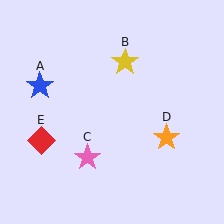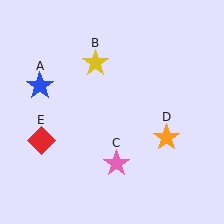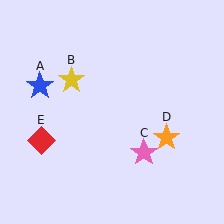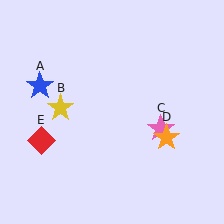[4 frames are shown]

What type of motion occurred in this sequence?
The yellow star (object B), pink star (object C) rotated counterclockwise around the center of the scene.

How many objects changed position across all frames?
2 objects changed position: yellow star (object B), pink star (object C).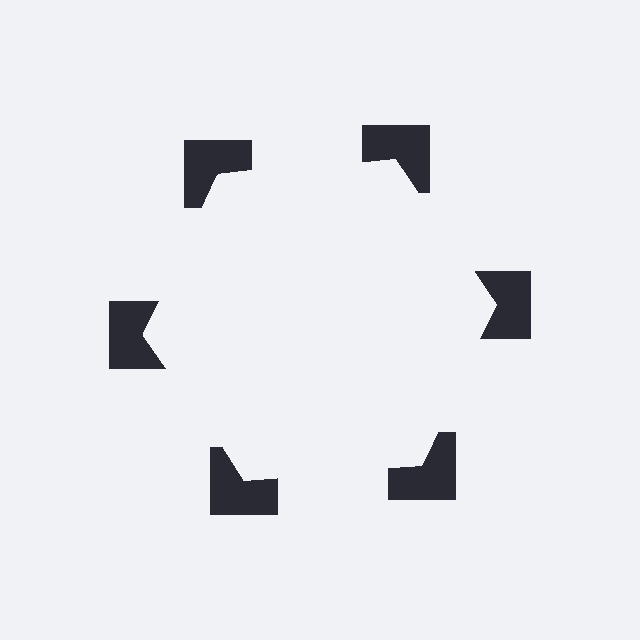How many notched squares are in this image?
There are 6 — one at each vertex of the illusory hexagon.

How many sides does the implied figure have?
6 sides.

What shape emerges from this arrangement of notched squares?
An illusory hexagon — its edges are inferred from the aligned wedge cuts in the notched squares, not physically drawn.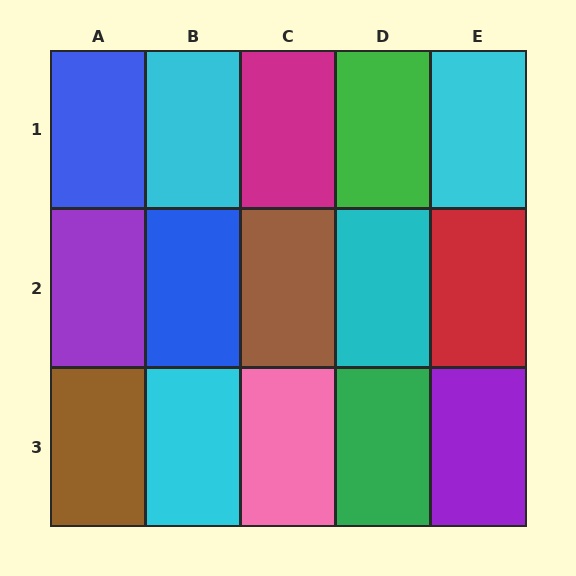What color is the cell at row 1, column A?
Blue.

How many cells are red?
1 cell is red.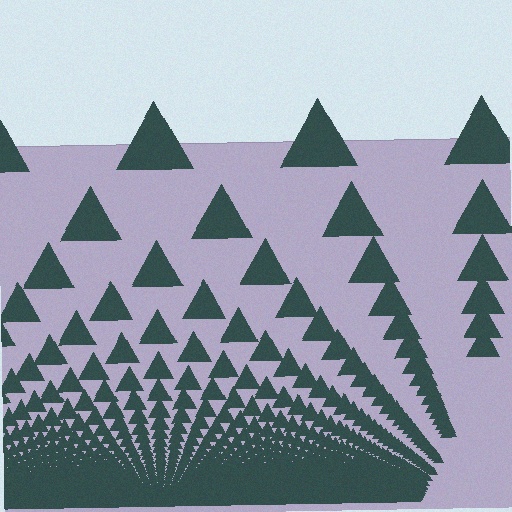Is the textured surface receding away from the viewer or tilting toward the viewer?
The surface appears to tilt toward the viewer. Texture elements get larger and sparser toward the top.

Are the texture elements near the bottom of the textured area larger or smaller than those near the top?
Smaller. The gradient is inverted — elements near the bottom are smaller and denser.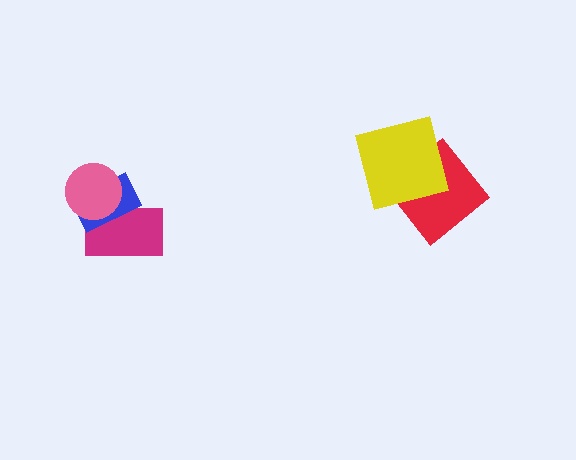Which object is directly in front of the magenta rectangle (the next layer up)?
The blue rectangle is directly in front of the magenta rectangle.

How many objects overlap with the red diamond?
1 object overlaps with the red diamond.